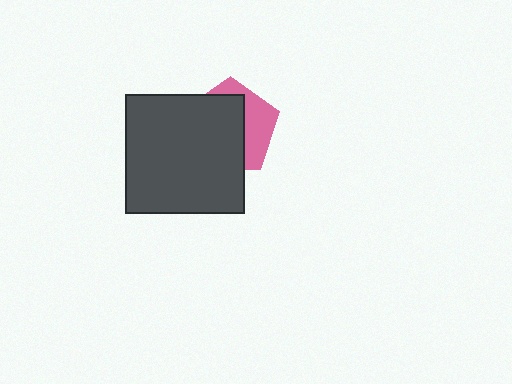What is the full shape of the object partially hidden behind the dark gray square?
The partially hidden object is a pink pentagon.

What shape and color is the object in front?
The object in front is a dark gray square.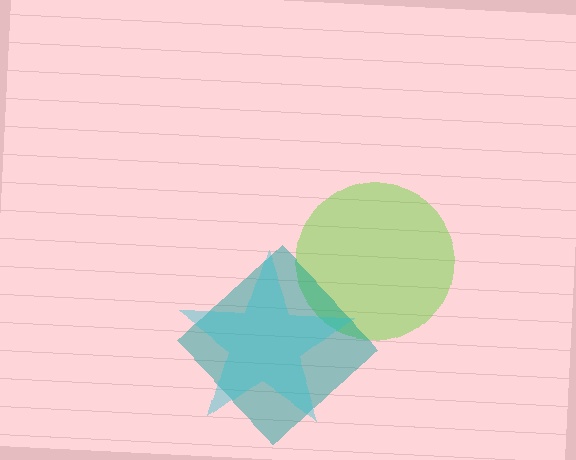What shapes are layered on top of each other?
The layered shapes are: a lime circle, a teal diamond, a cyan star.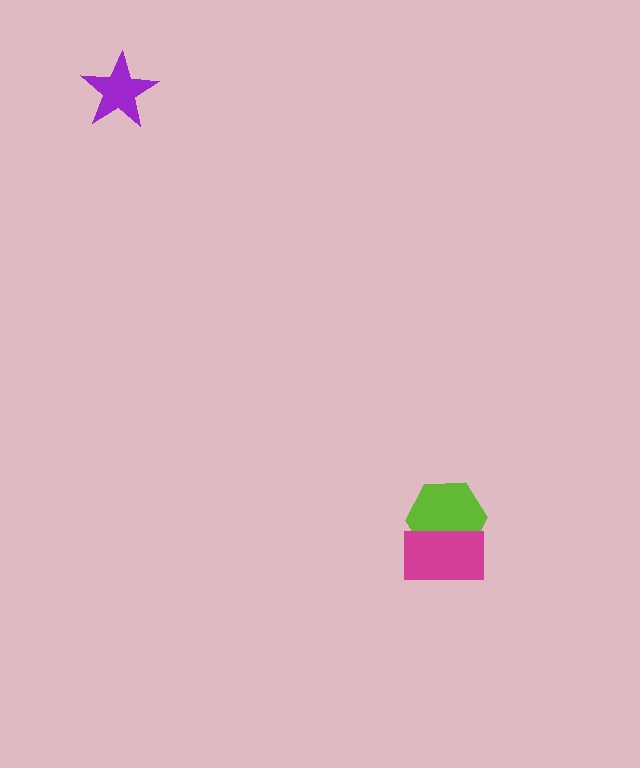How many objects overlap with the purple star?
0 objects overlap with the purple star.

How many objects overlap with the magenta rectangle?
1 object overlaps with the magenta rectangle.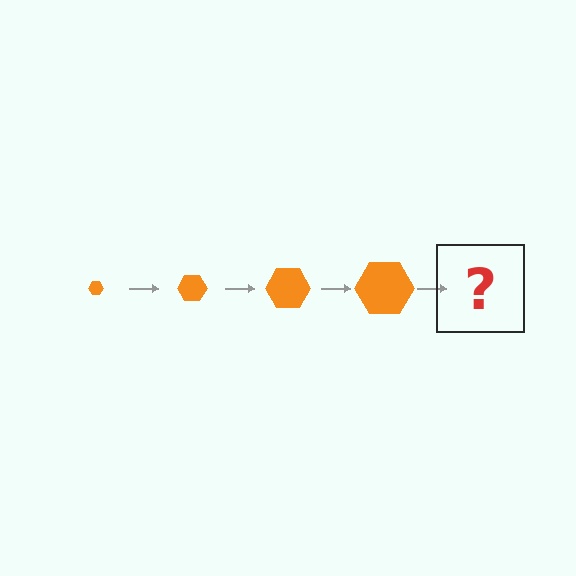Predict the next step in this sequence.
The next step is an orange hexagon, larger than the previous one.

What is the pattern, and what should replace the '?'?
The pattern is that the hexagon gets progressively larger each step. The '?' should be an orange hexagon, larger than the previous one.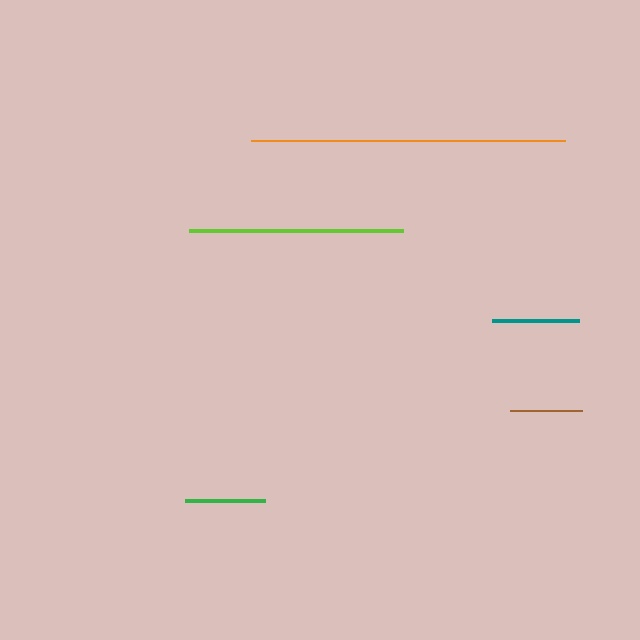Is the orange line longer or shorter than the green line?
The orange line is longer than the green line.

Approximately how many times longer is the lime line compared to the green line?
The lime line is approximately 2.7 times the length of the green line.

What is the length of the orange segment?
The orange segment is approximately 314 pixels long.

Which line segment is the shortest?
The brown line is the shortest at approximately 72 pixels.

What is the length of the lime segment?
The lime segment is approximately 215 pixels long.